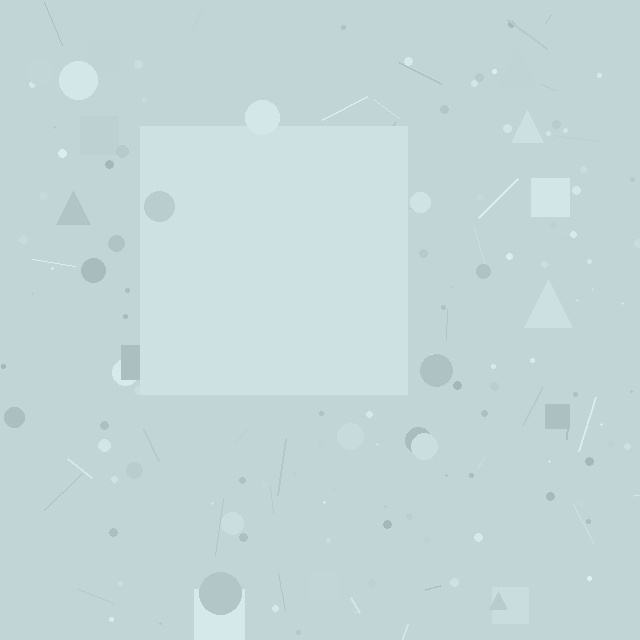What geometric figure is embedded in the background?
A square is embedded in the background.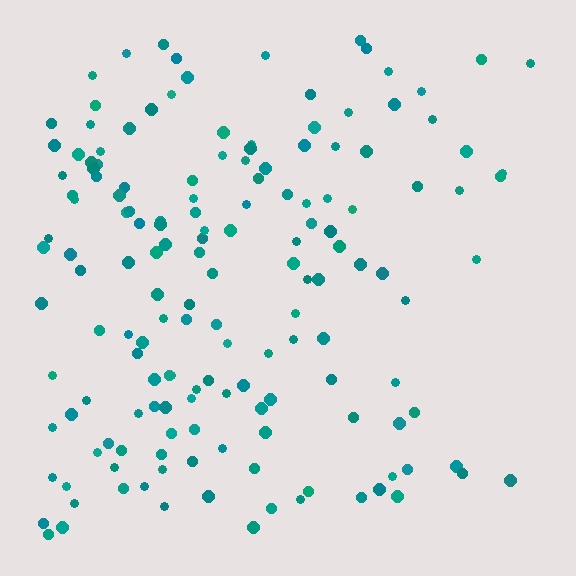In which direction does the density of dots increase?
From right to left, with the left side densest.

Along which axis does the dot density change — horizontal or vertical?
Horizontal.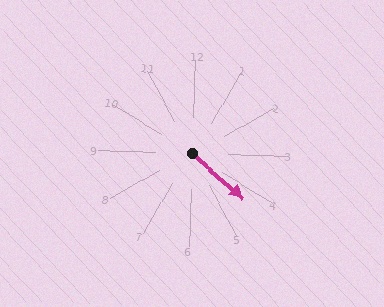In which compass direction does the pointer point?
Southeast.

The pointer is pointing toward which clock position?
Roughly 4 o'clock.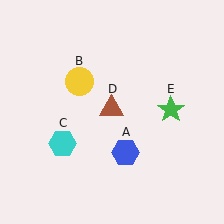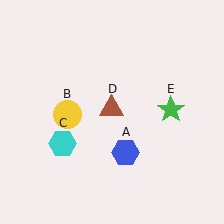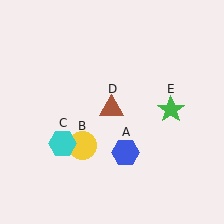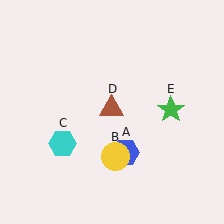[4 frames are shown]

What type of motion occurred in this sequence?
The yellow circle (object B) rotated counterclockwise around the center of the scene.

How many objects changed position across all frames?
1 object changed position: yellow circle (object B).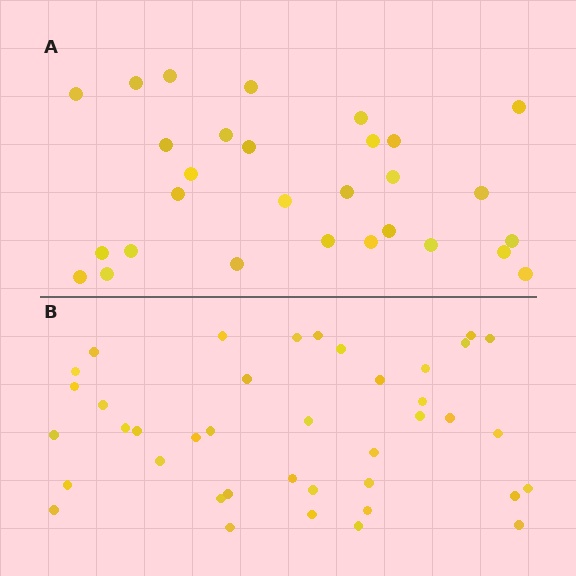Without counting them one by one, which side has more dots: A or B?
Region B (the bottom region) has more dots.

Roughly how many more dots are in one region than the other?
Region B has roughly 12 or so more dots than region A.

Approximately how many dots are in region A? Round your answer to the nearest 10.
About 30 dots. (The exact count is 29, which rounds to 30.)